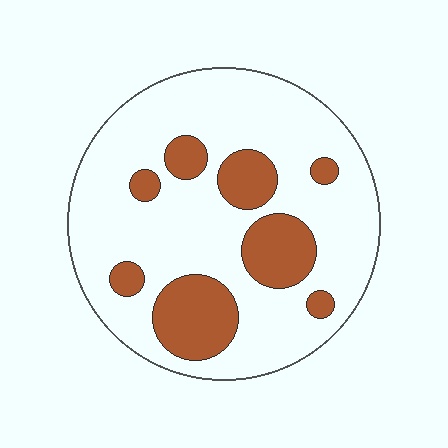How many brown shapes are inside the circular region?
8.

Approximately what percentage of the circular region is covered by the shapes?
Approximately 25%.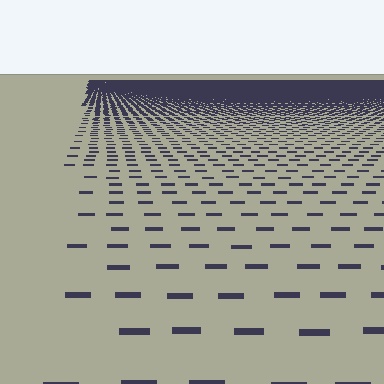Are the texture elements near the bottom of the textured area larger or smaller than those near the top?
Larger. Near the bottom, elements are closer to the viewer and appear at a bigger on-screen size.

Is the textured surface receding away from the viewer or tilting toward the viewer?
The surface is receding away from the viewer. Texture elements get smaller and denser toward the top.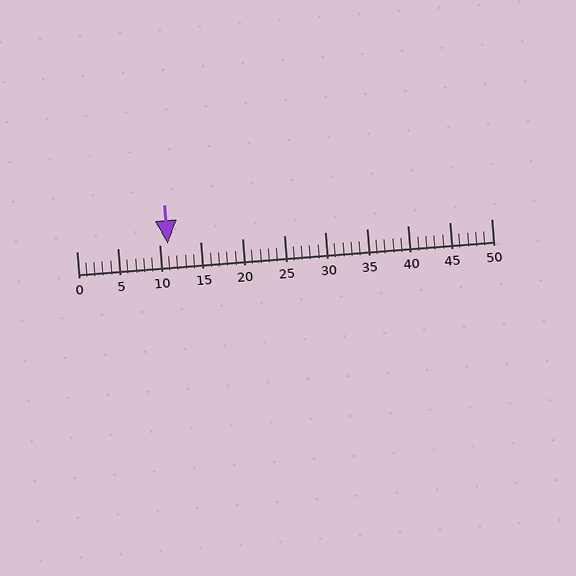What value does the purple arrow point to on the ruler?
The purple arrow points to approximately 11.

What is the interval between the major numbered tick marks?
The major tick marks are spaced 5 units apart.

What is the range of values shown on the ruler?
The ruler shows values from 0 to 50.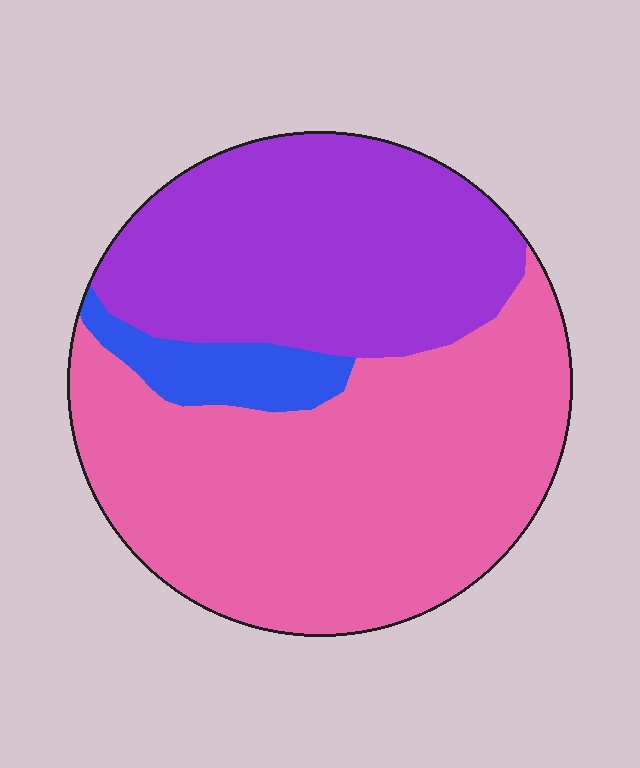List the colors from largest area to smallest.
From largest to smallest: pink, purple, blue.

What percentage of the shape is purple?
Purple takes up about three eighths (3/8) of the shape.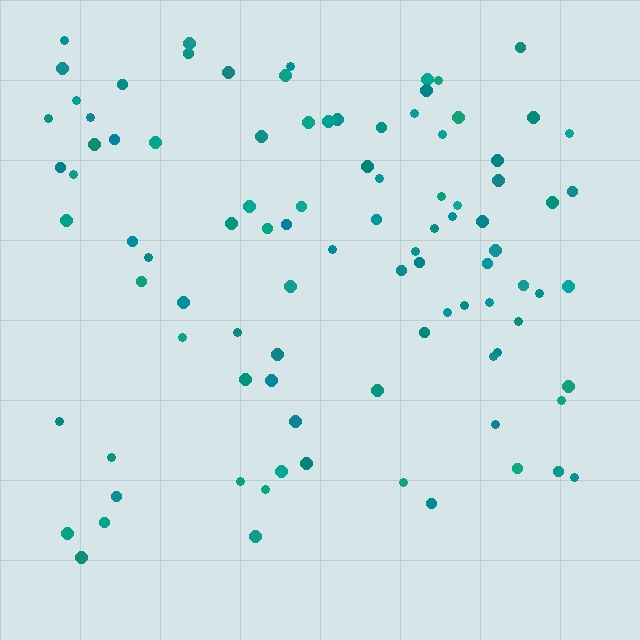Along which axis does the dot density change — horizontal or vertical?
Vertical.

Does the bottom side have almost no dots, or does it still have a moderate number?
Still a moderate number, just noticeably fewer than the top.